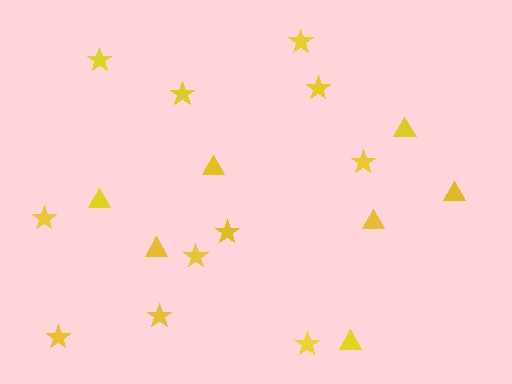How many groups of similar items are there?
There are 2 groups: one group of stars (11) and one group of triangles (7).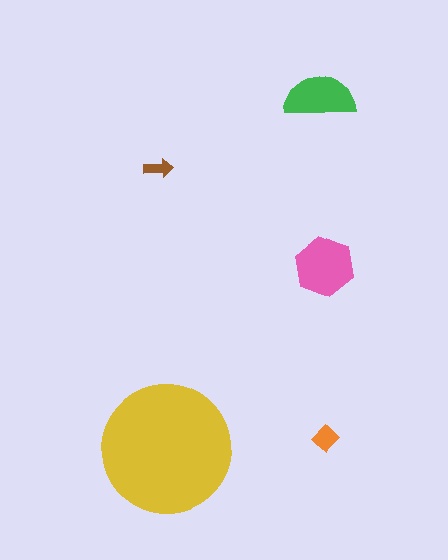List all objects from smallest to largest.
The brown arrow, the orange diamond, the green semicircle, the pink hexagon, the yellow circle.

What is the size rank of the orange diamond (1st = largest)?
4th.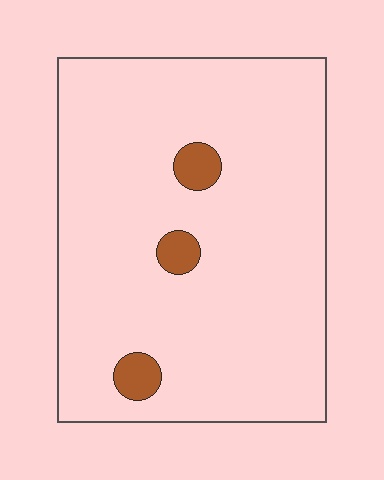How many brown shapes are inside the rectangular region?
3.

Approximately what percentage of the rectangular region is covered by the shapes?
Approximately 5%.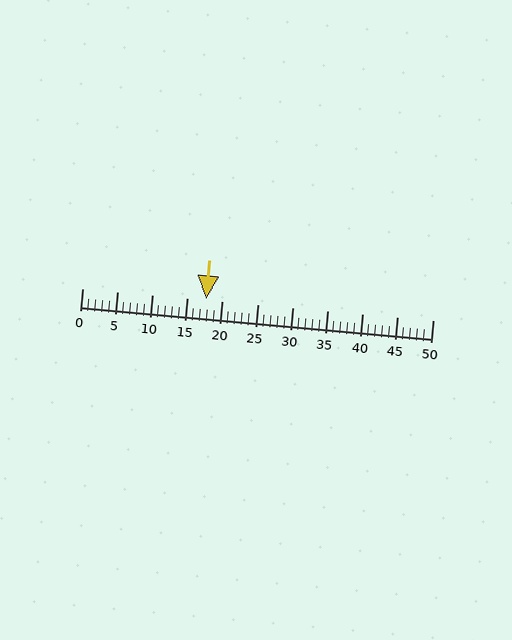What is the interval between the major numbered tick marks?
The major tick marks are spaced 5 units apart.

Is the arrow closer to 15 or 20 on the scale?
The arrow is closer to 20.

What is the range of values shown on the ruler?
The ruler shows values from 0 to 50.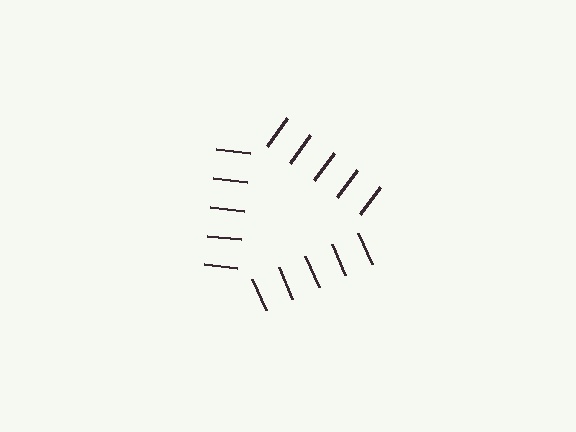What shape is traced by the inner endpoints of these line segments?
An illusory triangle — the line segments terminate on its edges but no continuous stroke is drawn.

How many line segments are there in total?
15 — 5 along each of the 3 edges.